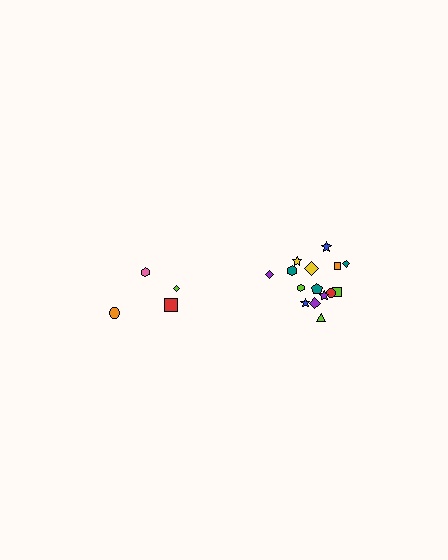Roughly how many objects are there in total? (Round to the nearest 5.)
Roughly 20 objects in total.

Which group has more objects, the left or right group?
The right group.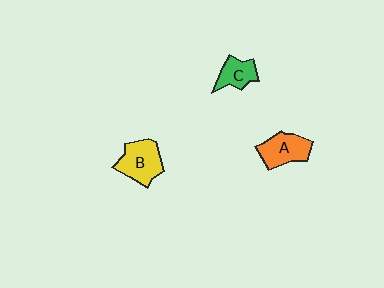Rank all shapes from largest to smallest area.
From largest to smallest: B (yellow), A (orange), C (green).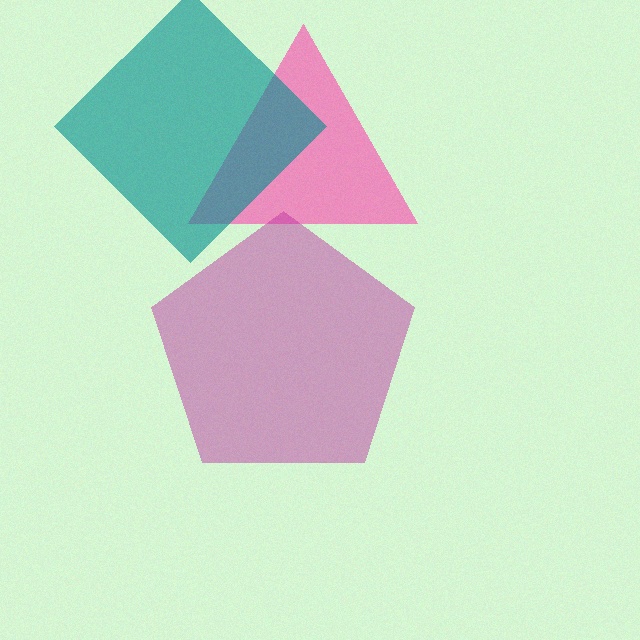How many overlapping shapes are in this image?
There are 3 overlapping shapes in the image.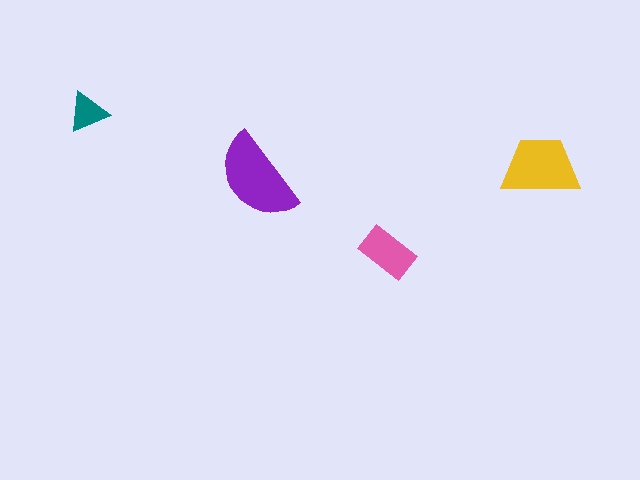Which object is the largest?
The purple semicircle.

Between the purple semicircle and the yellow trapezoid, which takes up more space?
The purple semicircle.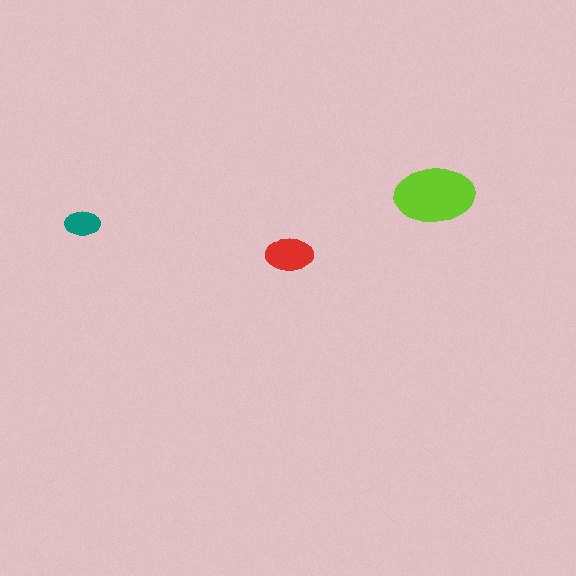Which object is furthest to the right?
The lime ellipse is rightmost.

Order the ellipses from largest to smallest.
the lime one, the red one, the teal one.